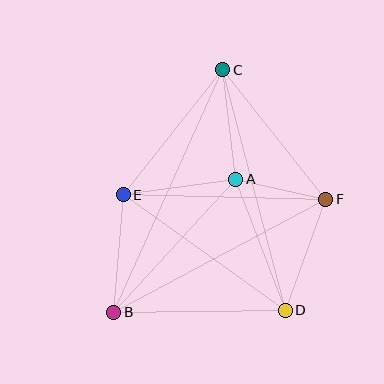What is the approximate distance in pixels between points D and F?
The distance between D and F is approximately 118 pixels.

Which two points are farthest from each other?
Points B and C are farthest from each other.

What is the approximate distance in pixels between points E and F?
The distance between E and F is approximately 203 pixels.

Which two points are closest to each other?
Points A and F are closest to each other.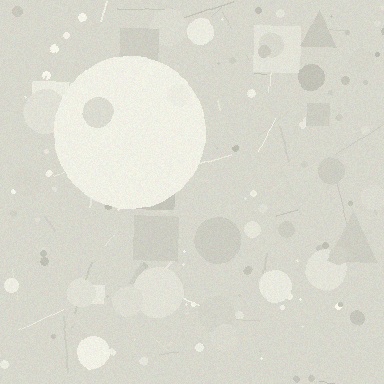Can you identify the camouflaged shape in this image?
The camouflaged shape is a circle.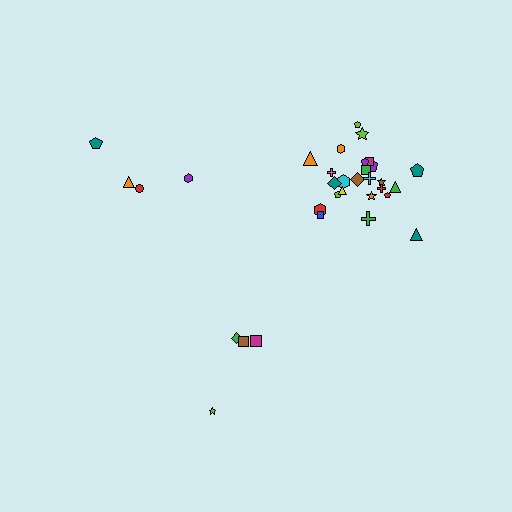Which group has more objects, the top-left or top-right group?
The top-right group.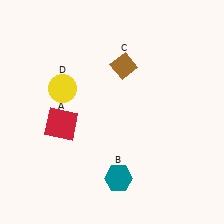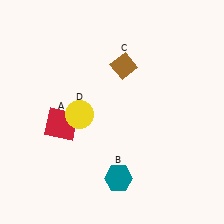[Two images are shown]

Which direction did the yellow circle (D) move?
The yellow circle (D) moved down.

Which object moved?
The yellow circle (D) moved down.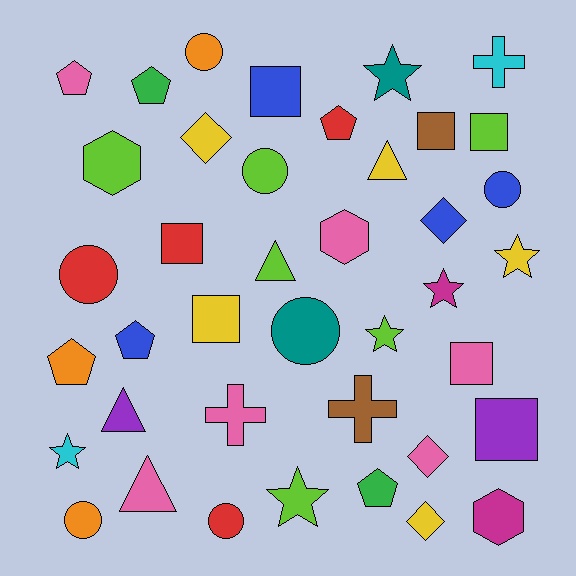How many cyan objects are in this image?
There are 2 cyan objects.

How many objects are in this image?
There are 40 objects.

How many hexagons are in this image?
There are 3 hexagons.